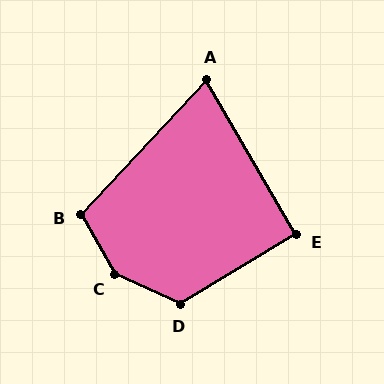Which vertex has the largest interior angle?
C, at approximately 144 degrees.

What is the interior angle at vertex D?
Approximately 124 degrees (obtuse).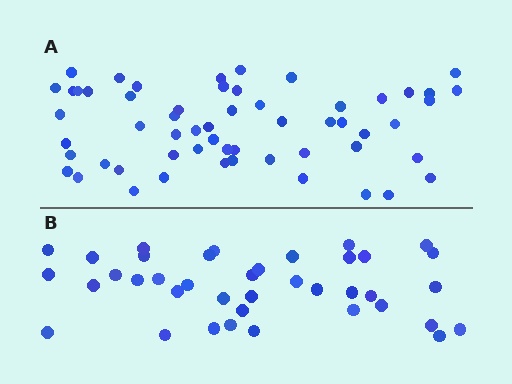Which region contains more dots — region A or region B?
Region A (the top region) has more dots.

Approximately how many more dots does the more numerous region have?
Region A has approximately 20 more dots than region B.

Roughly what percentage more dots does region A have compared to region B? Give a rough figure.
About 45% more.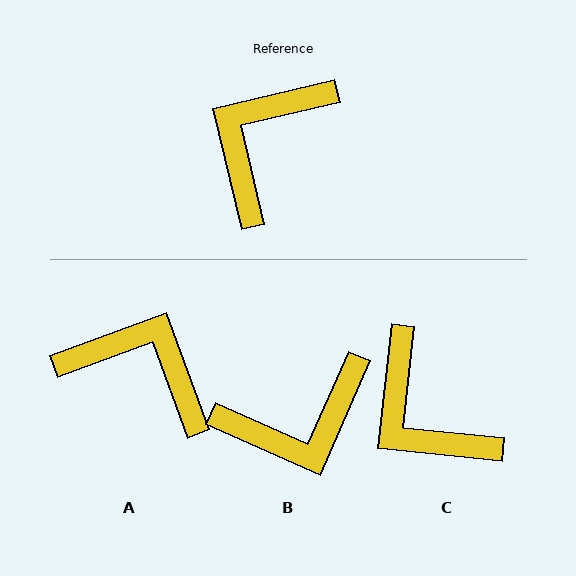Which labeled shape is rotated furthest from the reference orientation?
B, about 143 degrees away.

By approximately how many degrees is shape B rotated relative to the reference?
Approximately 143 degrees counter-clockwise.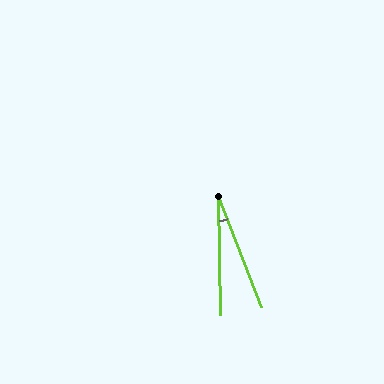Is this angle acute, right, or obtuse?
It is acute.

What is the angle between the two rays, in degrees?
Approximately 20 degrees.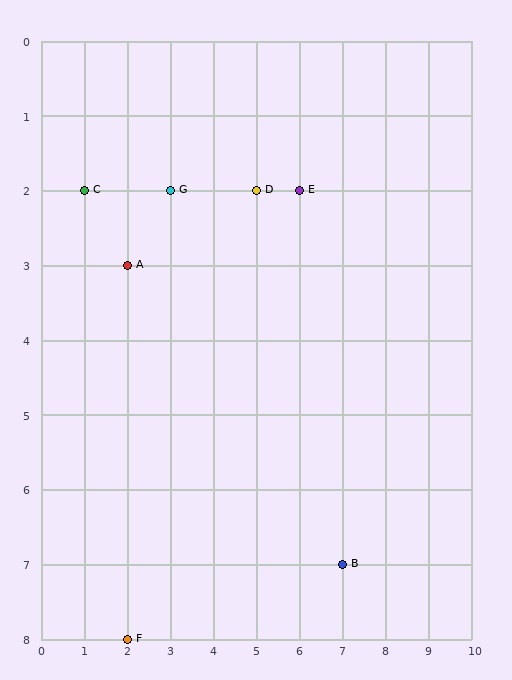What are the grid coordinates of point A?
Point A is at grid coordinates (2, 3).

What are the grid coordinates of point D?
Point D is at grid coordinates (5, 2).